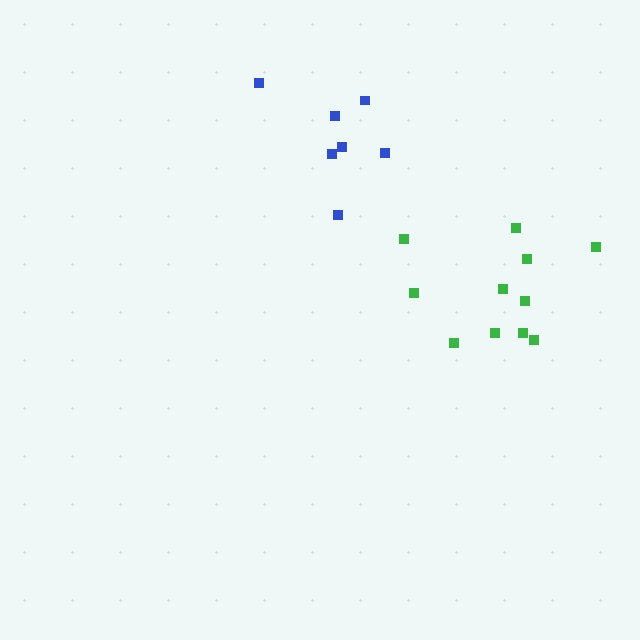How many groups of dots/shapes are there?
There are 2 groups.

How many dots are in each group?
Group 1: 7 dots, Group 2: 11 dots (18 total).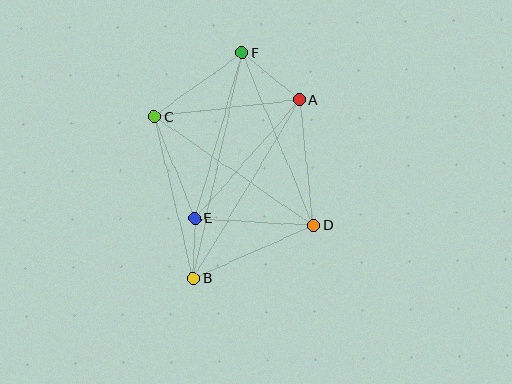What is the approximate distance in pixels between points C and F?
The distance between C and F is approximately 109 pixels.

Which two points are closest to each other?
Points B and E are closest to each other.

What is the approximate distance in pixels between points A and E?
The distance between A and E is approximately 158 pixels.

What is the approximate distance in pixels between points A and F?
The distance between A and F is approximately 74 pixels.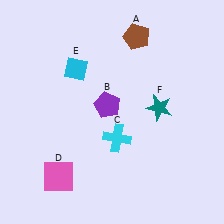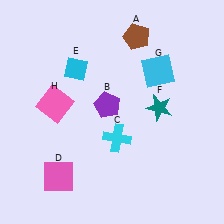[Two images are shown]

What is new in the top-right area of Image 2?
A cyan square (G) was added in the top-right area of Image 2.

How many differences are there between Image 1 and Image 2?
There are 2 differences between the two images.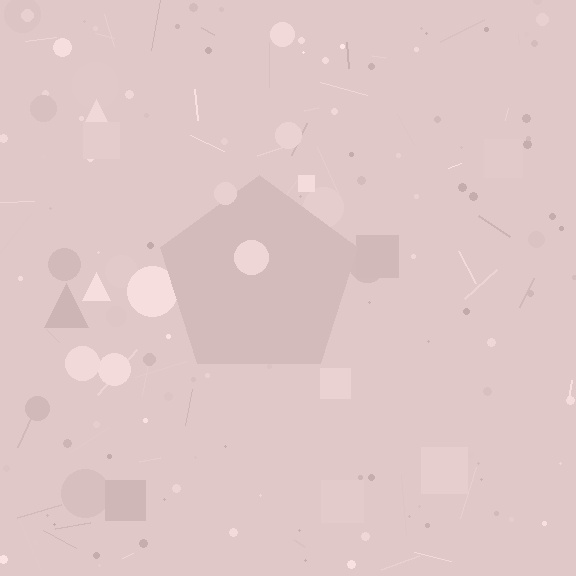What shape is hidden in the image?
A pentagon is hidden in the image.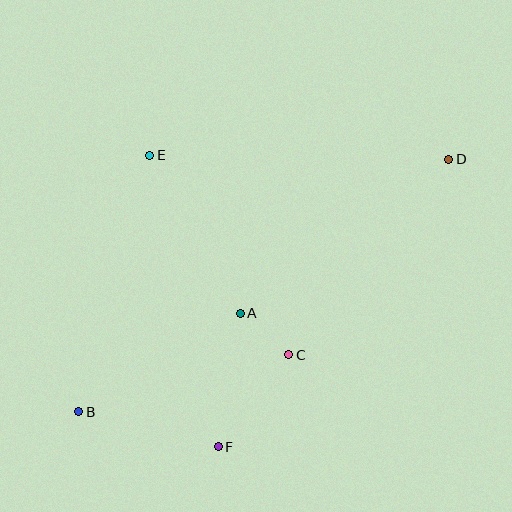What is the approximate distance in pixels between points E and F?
The distance between E and F is approximately 300 pixels.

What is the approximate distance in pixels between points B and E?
The distance between B and E is approximately 266 pixels.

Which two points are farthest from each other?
Points B and D are farthest from each other.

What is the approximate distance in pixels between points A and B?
The distance between A and B is approximately 189 pixels.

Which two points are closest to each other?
Points A and C are closest to each other.